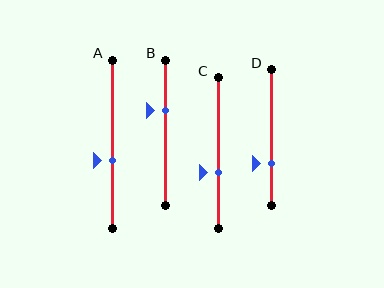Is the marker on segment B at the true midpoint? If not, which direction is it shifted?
No, the marker on segment B is shifted upward by about 15% of the segment length.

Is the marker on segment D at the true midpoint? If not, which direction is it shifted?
No, the marker on segment D is shifted downward by about 19% of the segment length.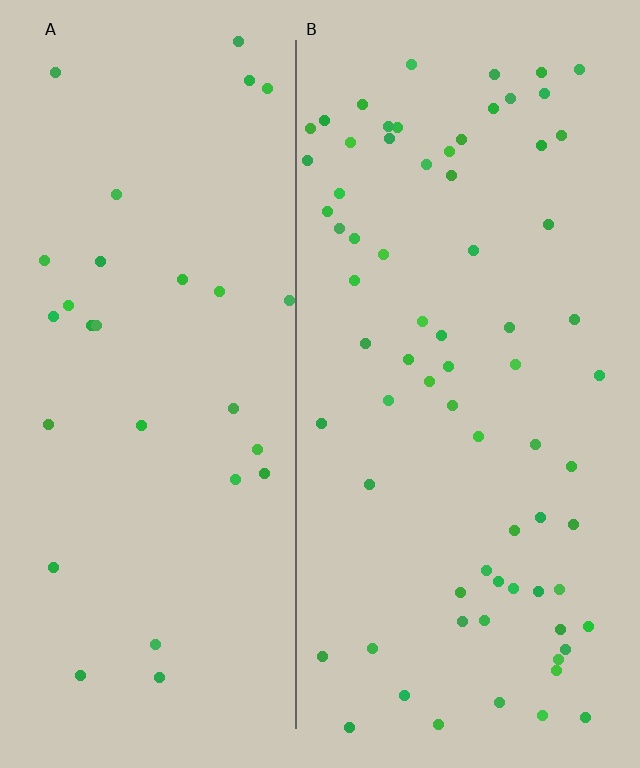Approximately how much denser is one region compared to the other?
Approximately 2.4× — region B over region A.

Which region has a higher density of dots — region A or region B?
B (the right).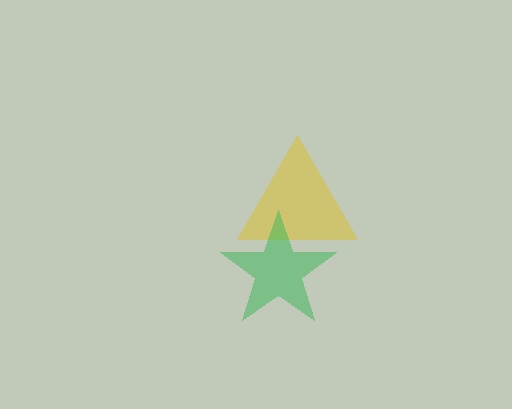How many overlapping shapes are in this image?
There are 2 overlapping shapes in the image.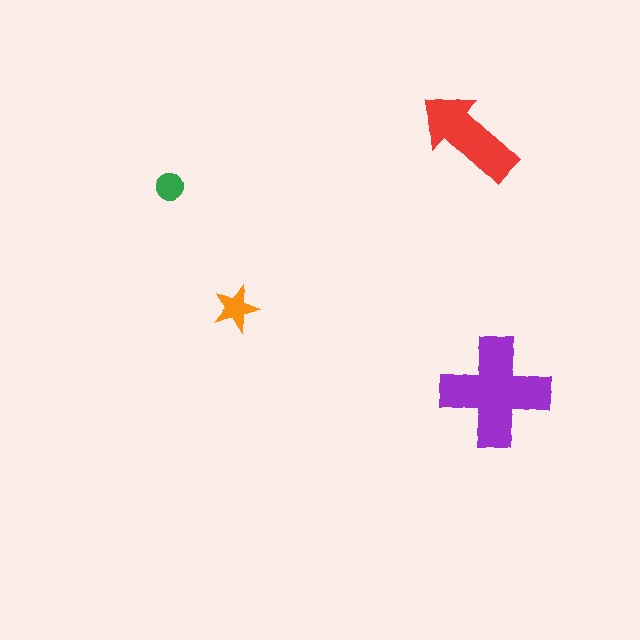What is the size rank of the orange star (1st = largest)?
3rd.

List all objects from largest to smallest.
The purple cross, the red arrow, the orange star, the green circle.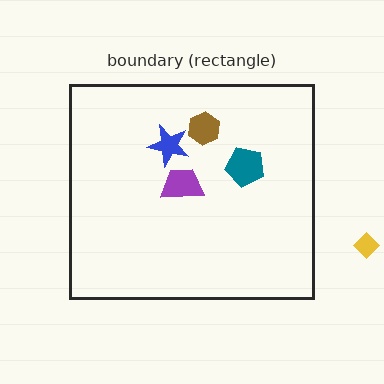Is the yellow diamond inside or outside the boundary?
Outside.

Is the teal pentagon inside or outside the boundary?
Inside.